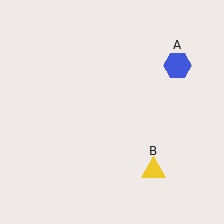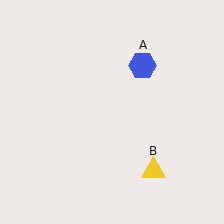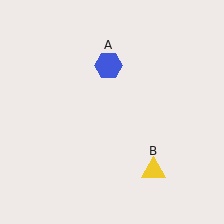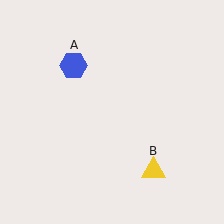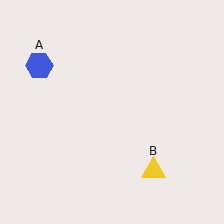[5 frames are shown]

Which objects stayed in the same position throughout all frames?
Yellow triangle (object B) remained stationary.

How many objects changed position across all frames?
1 object changed position: blue hexagon (object A).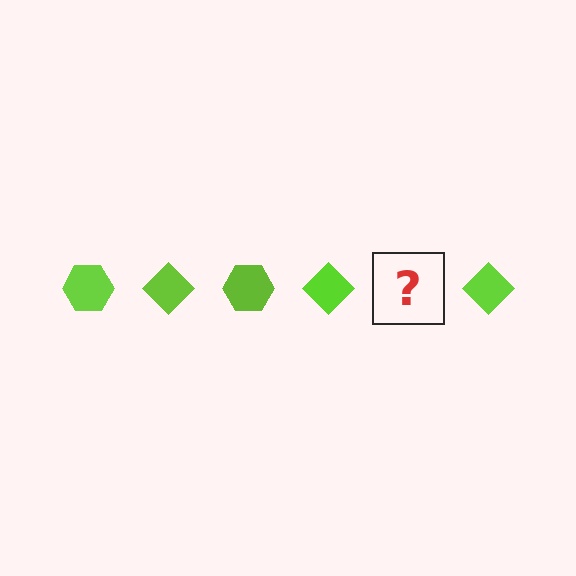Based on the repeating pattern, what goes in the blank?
The blank should be a lime hexagon.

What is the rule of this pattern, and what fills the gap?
The rule is that the pattern cycles through hexagon, diamond shapes in lime. The gap should be filled with a lime hexagon.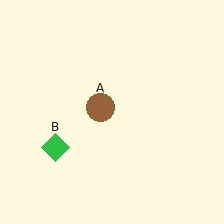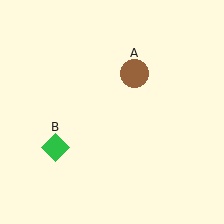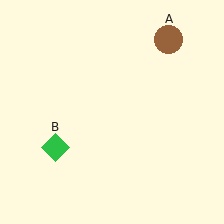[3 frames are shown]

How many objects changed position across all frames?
1 object changed position: brown circle (object A).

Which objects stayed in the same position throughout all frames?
Green diamond (object B) remained stationary.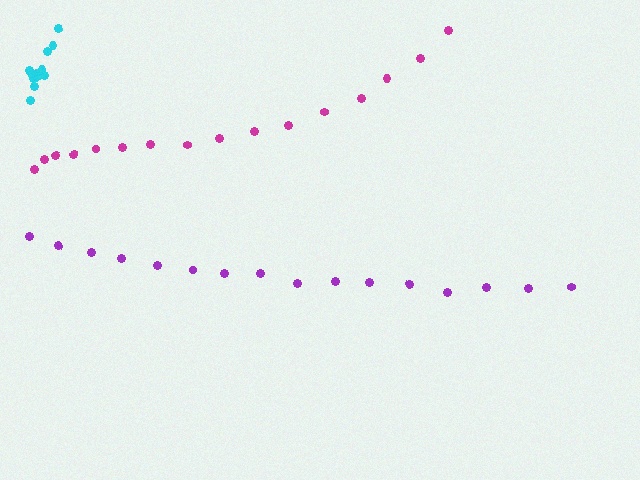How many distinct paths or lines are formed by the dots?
There are 3 distinct paths.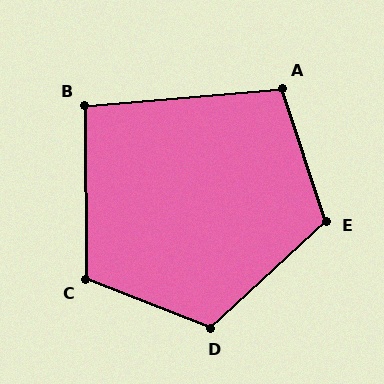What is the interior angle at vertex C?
Approximately 112 degrees (obtuse).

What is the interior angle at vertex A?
Approximately 103 degrees (obtuse).